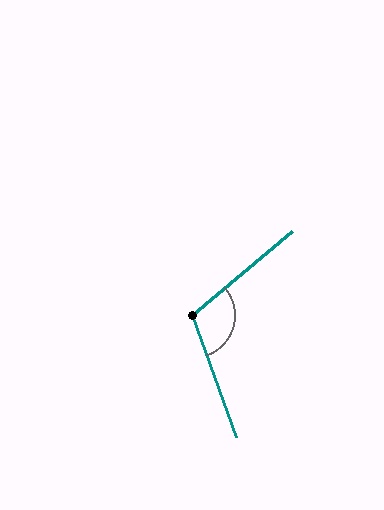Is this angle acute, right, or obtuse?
It is obtuse.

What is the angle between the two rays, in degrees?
Approximately 110 degrees.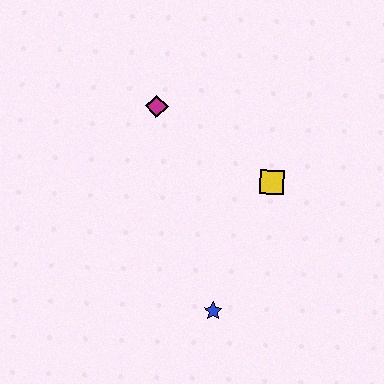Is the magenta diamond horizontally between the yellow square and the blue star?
No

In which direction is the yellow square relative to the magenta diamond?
The yellow square is to the right of the magenta diamond.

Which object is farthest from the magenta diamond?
The blue star is farthest from the magenta diamond.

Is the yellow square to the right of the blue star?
Yes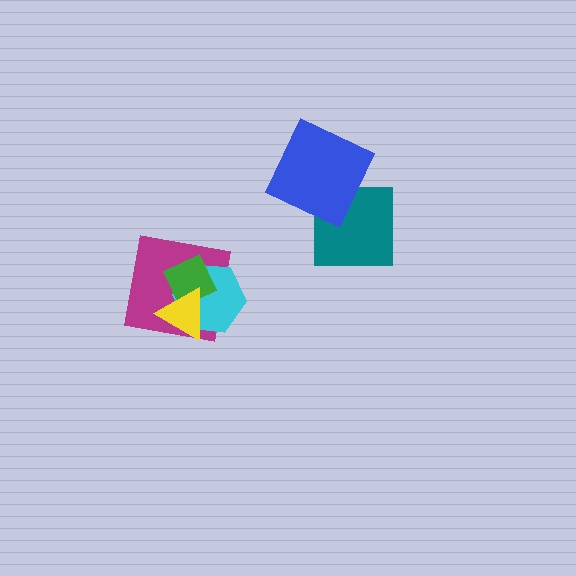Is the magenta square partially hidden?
Yes, it is partially covered by another shape.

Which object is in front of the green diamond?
The yellow triangle is in front of the green diamond.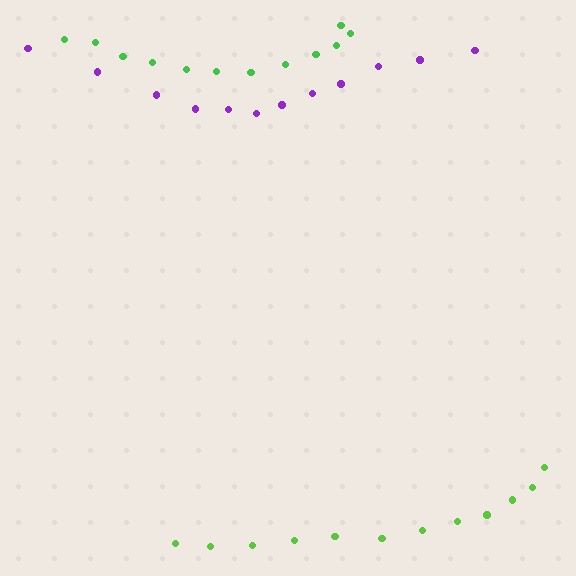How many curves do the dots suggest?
There are 3 distinct paths.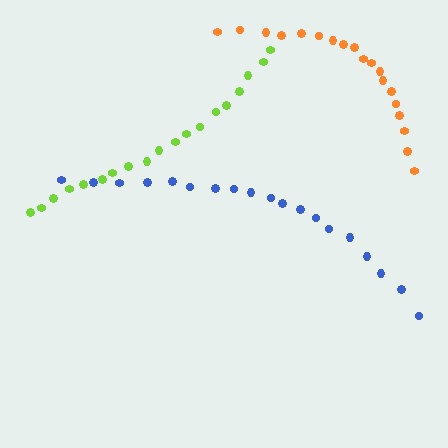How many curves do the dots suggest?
There are 3 distinct paths.